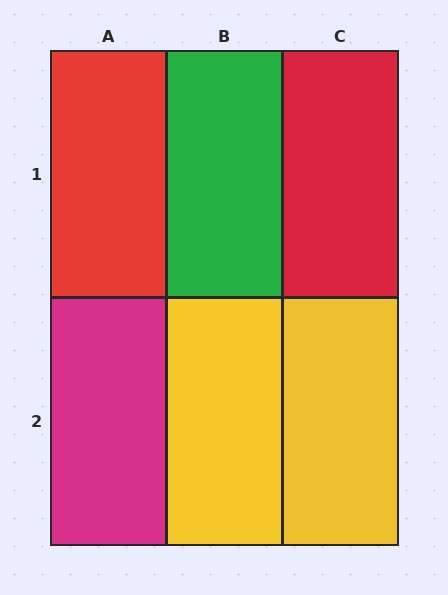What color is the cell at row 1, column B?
Green.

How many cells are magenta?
1 cell is magenta.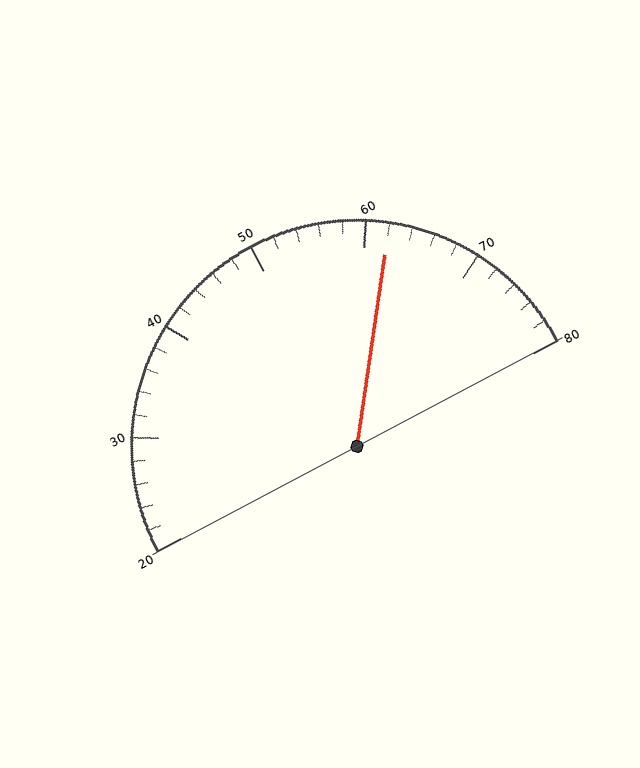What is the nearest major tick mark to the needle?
The nearest major tick mark is 60.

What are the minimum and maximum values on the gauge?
The gauge ranges from 20 to 80.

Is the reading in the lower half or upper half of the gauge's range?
The reading is in the upper half of the range (20 to 80).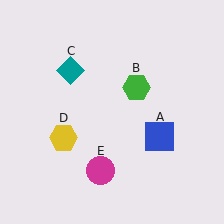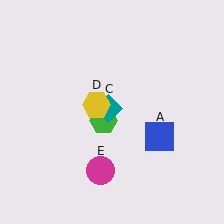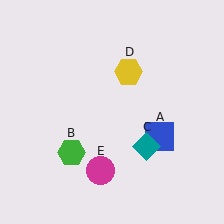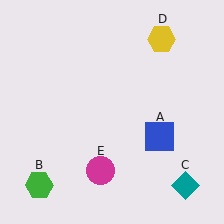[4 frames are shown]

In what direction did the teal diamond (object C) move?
The teal diamond (object C) moved down and to the right.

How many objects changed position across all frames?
3 objects changed position: green hexagon (object B), teal diamond (object C), yellow hexagon (object D).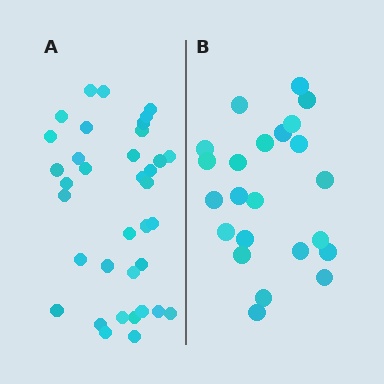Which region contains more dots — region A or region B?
Region A (the left region) has more dots.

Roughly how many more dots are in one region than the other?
Region A has approximately 15 more dots than region B.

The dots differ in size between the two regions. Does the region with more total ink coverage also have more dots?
No. Region B has more total ink coverage because its dots are larger, but region A actually contains more individual dots. Total area can be misleading — the number of items is what matters here.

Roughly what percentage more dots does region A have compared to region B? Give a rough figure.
About 55% more.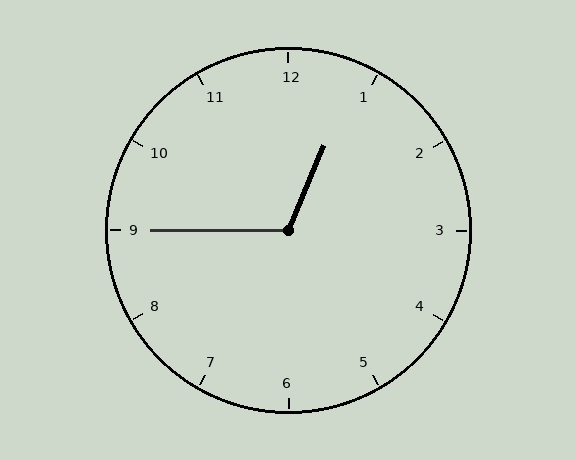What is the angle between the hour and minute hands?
Approximately 112 degrees.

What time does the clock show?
12:45.